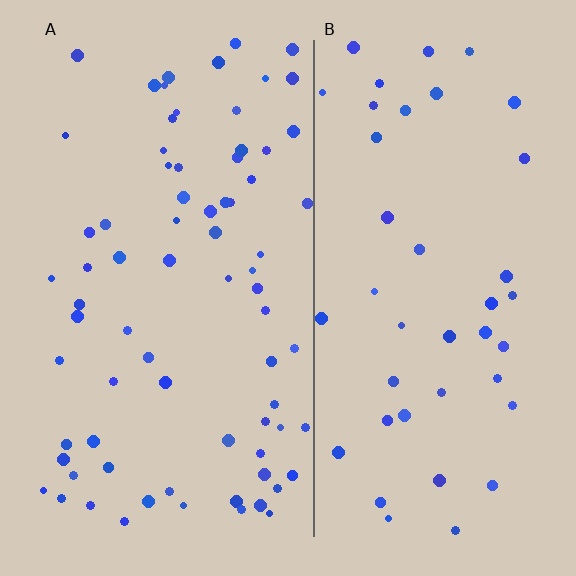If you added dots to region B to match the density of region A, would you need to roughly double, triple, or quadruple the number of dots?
Approximately double.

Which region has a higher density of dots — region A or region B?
A (the left).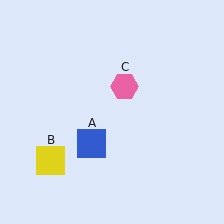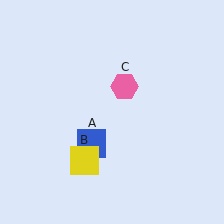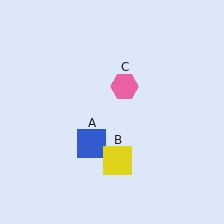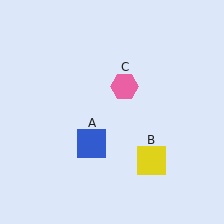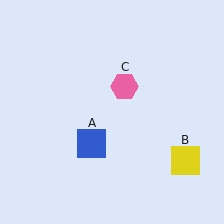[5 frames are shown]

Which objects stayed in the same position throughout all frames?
Blue square (object A) and pink hexagon (object C) remained stationary.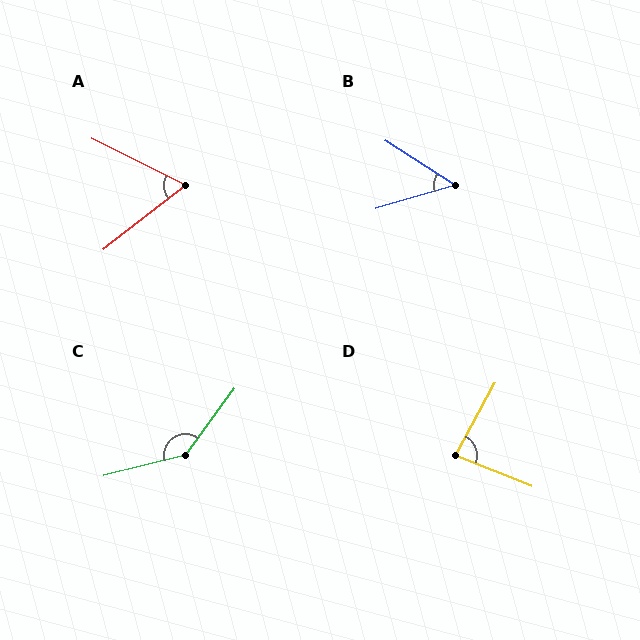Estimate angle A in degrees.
Approximately 64 degrees.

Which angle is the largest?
C, at approximately 140 degrees.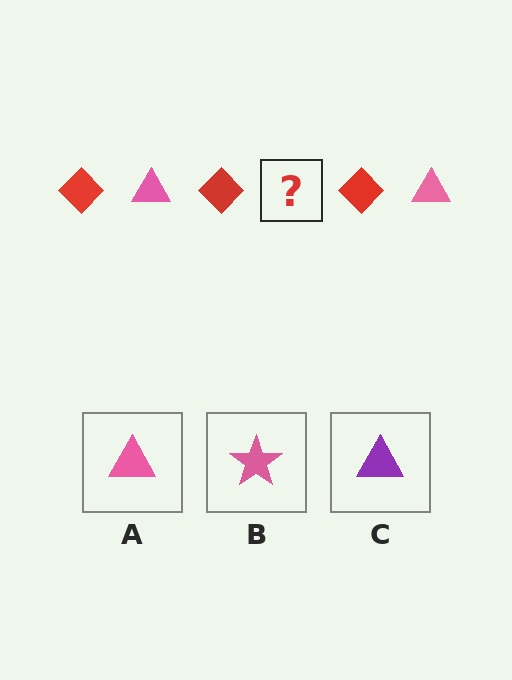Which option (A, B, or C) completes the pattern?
A.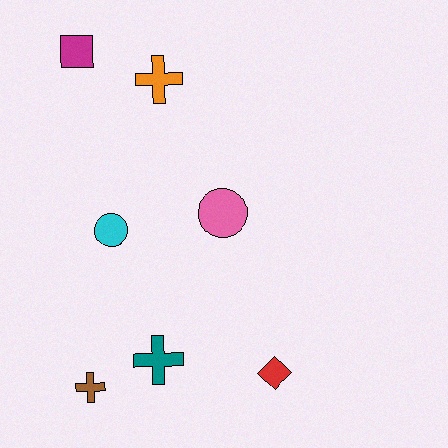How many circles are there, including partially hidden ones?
There are 2 circles.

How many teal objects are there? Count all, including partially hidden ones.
There is 1 teal object.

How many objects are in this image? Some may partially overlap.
There are 7 objects.